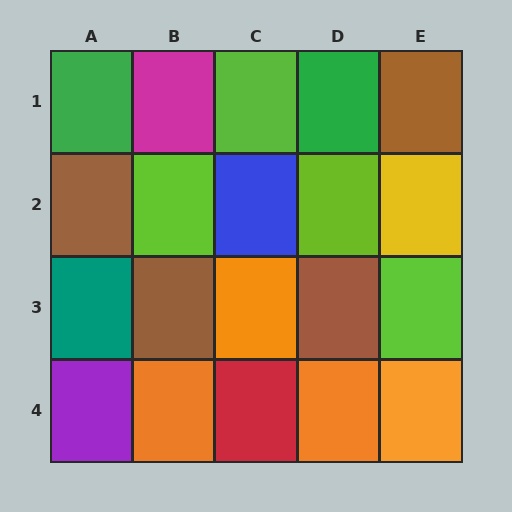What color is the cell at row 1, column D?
Green.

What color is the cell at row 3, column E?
Lime.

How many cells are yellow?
1 cell is yellow.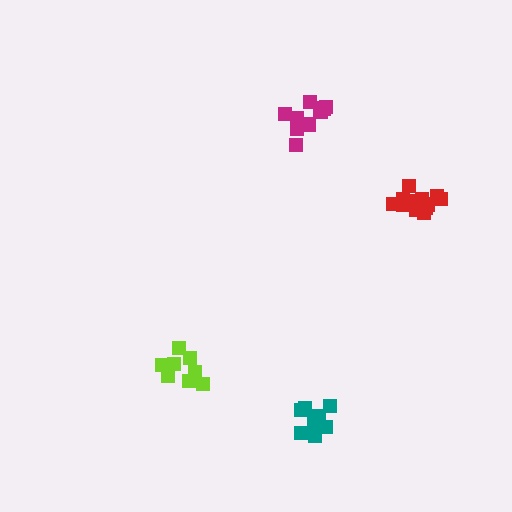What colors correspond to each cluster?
The clusters are colored: lime, red, magenta, teal.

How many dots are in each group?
Group 1: 8 dots, Group 2: 12 dots, Group 3: 9 dots, Group 4: 9 dots (38 total).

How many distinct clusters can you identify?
There are 4 distinct clusters.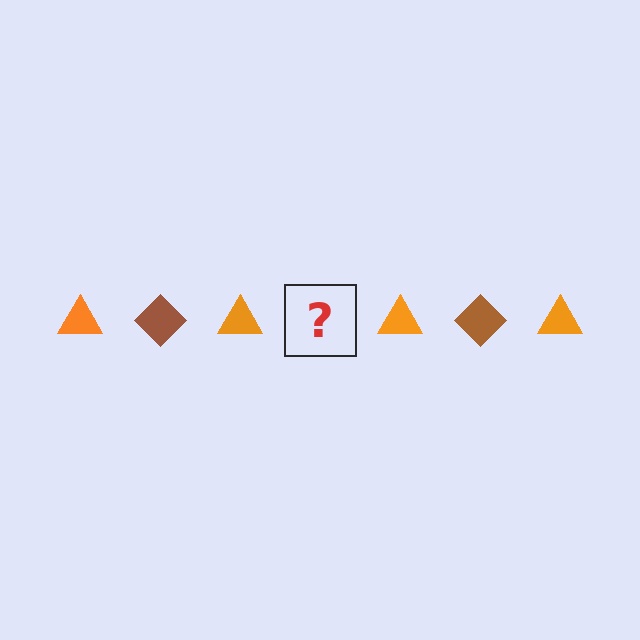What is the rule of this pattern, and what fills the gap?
The rule is that the pattern alternates between orange triangle and brown diamond. The gap should be filled with a brown diamond.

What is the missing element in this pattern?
The missing element is a brown diamond.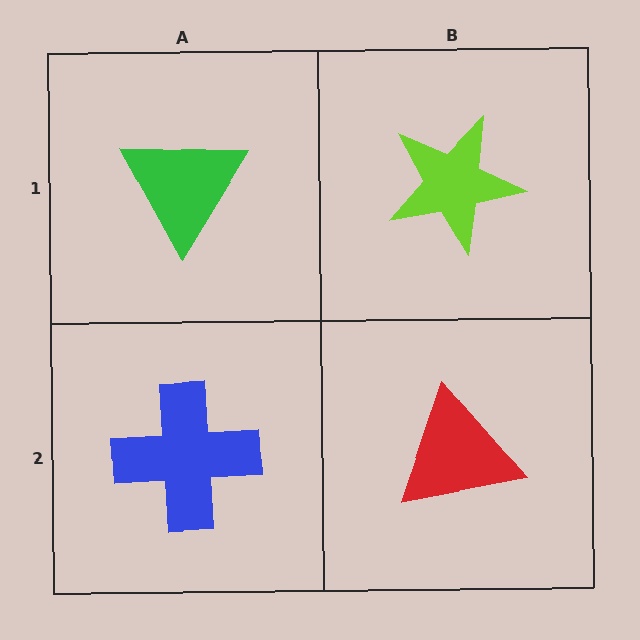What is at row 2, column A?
A blue cross.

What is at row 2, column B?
A red triangle.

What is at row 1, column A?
A green triangle.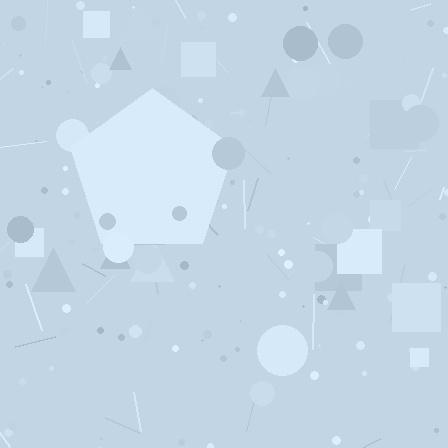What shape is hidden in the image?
A pentagon is hidden in the image.